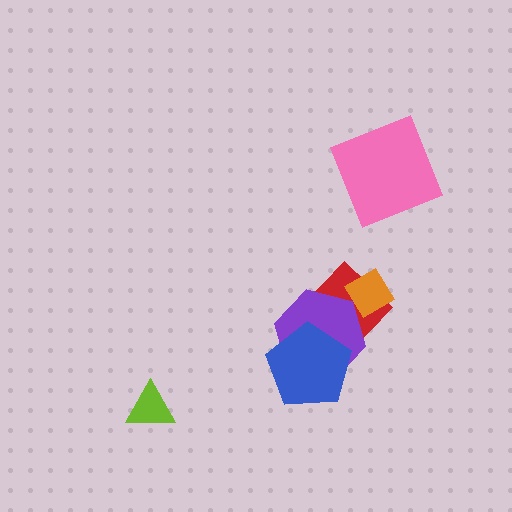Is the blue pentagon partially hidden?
No, no other shape covers it.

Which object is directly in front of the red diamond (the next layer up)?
The purple hexagon is directly in front of the red diamond.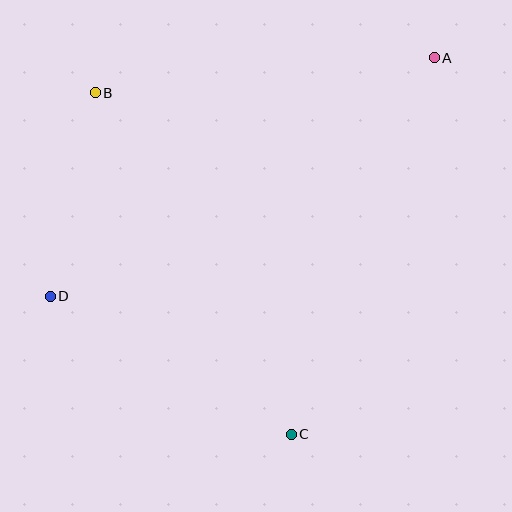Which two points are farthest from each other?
Points A and D are farthest from each other.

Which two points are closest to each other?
Points B and D are closest to each other.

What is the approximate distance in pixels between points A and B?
The distance between A and B is approximately 341 pixels.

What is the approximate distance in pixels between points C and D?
The distance between C and D is approximately 278 pixels.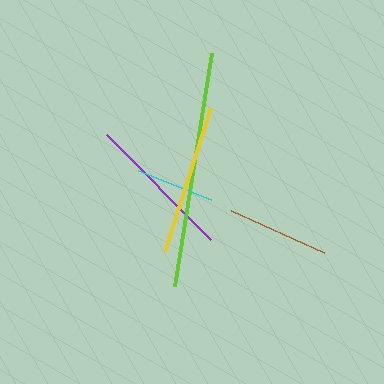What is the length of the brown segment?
The brown segment is approximately 102 pixels long.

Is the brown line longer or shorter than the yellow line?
The yellow line is longer than the brown line.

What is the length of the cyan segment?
The cyan segment is approximately 79 pixels long.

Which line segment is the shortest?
The cyan line is the shortest at approximately 79 pixels.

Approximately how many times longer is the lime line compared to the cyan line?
The lime line is approximately 3.0 times the length of the cyan line.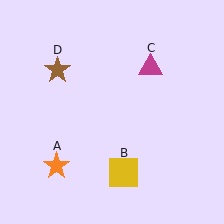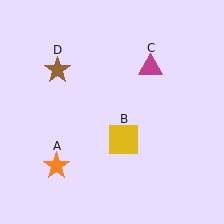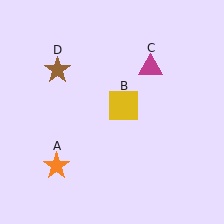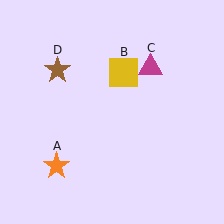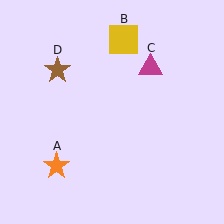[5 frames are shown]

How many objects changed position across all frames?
1 object changed position: yellow square (object B).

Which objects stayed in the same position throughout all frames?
Orange star (object A) and magenta triangle (object C) and brown star (object D) remained stationary.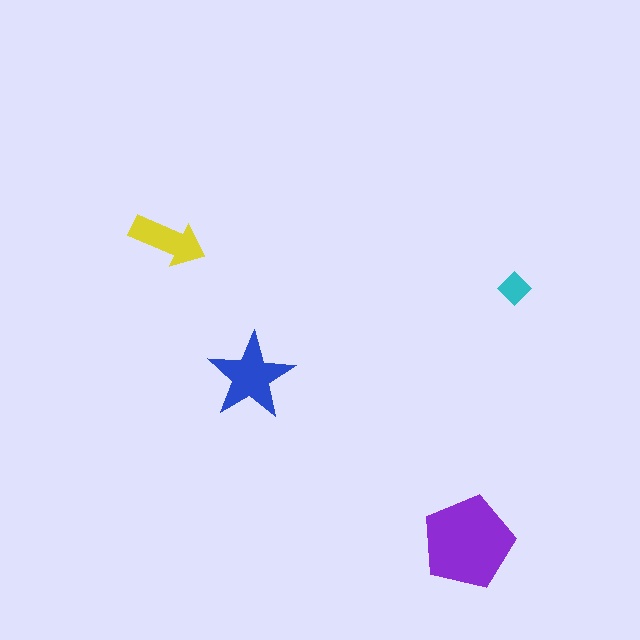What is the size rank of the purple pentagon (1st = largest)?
1st.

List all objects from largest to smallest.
The purple pentagon, the blue star, the yellow arrow, the cyan diamond.